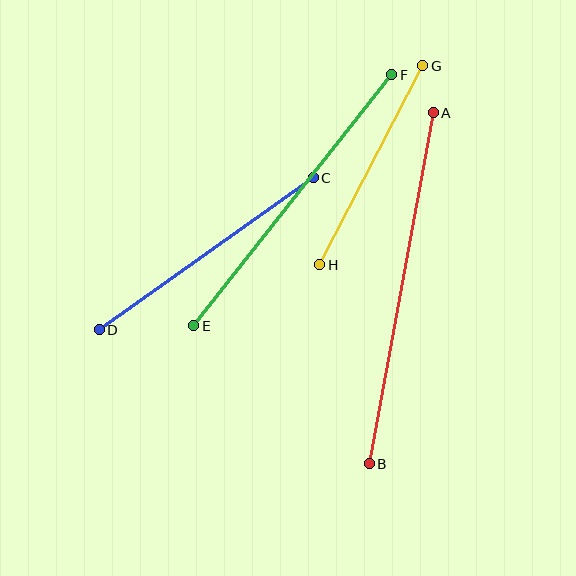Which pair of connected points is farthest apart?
Points A and B are farthest apart.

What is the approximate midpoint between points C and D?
The midpoint is at approximately (206, 254) pixels.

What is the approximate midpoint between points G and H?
The midpoint is at approximately (371, 165) pixels.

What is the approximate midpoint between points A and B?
The midpoint is at approximately (401, 288) pixels.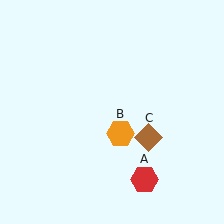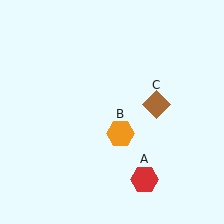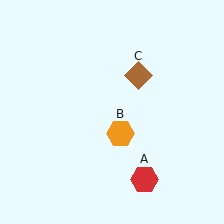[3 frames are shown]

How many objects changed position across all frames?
1 object changed position: brown diamond (object C).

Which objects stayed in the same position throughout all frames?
Red hexagon (object A) and orange hexagon (object B) remained stationary.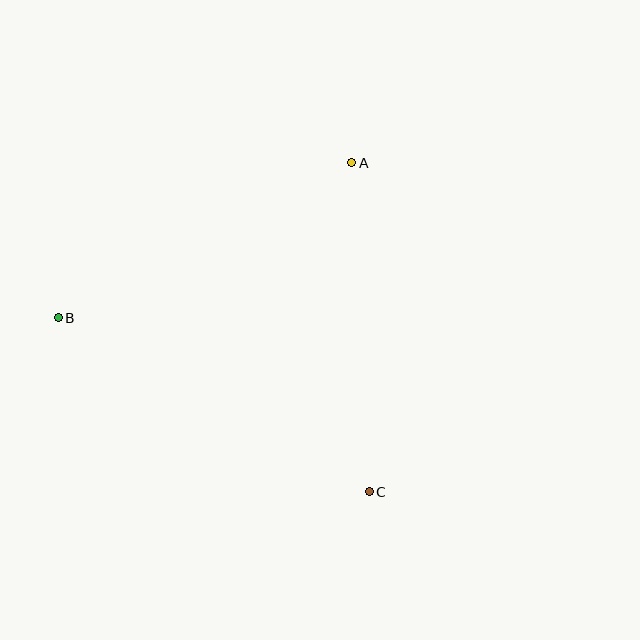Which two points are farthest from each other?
Points B and C are farthest from each other.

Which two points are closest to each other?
Points A and C are closest to each other.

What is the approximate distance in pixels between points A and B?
The distance between A and B is approximately 332 pixels.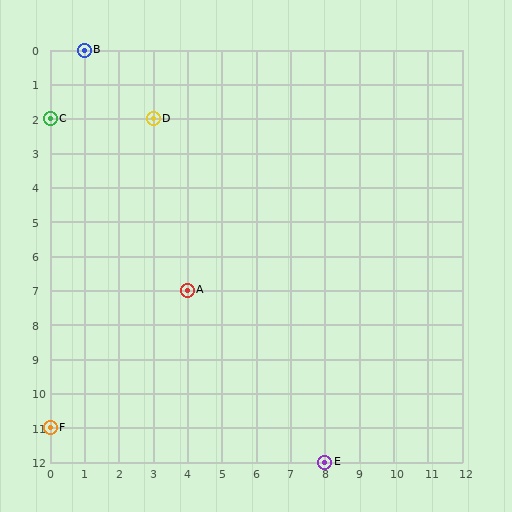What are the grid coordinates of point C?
Point C is at grid coordinates (0, 2).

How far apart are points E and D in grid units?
Points E and D are 5 columns and 10 rows apart (about 11.2 grid units diagonally).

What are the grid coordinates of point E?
Point E is at grid coordinates (8, 12).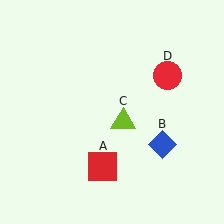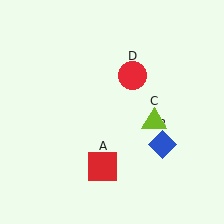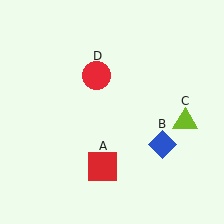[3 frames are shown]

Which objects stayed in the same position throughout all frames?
Red square (object A) and blue diamond (object B) remained stationary.